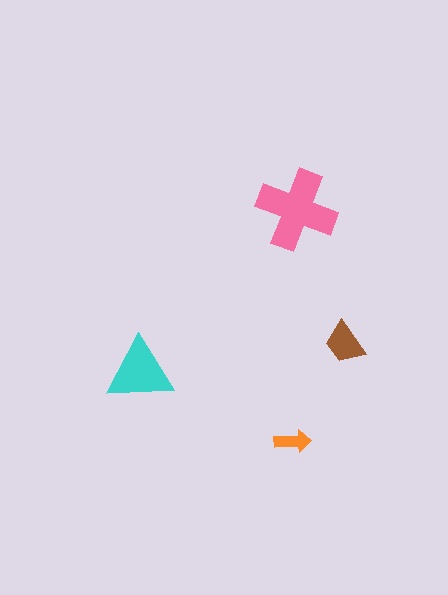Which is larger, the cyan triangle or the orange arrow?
The cyan triangle.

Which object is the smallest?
The orange arrow.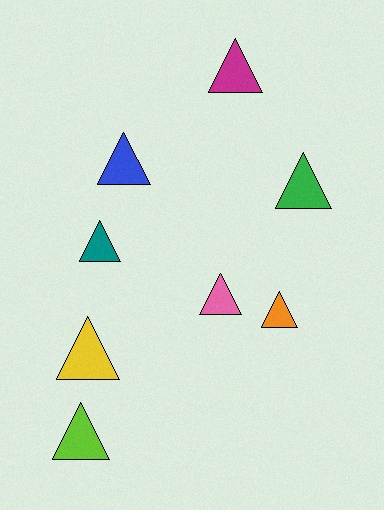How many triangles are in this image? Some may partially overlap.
There are 8 triangles.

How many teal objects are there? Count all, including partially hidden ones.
There is 1 teal object.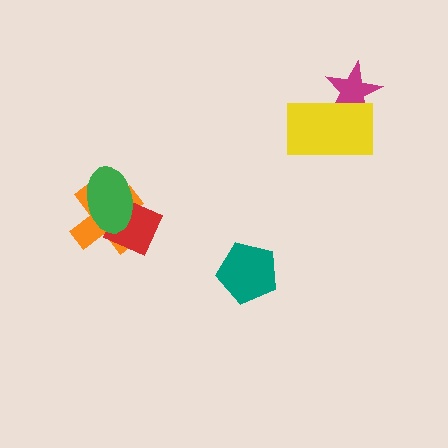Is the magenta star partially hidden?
Yes, it is partially covered by another shape.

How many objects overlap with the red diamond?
2 objects overlap with the red diamond.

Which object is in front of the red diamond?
The green ellipse is in front of the red diamond.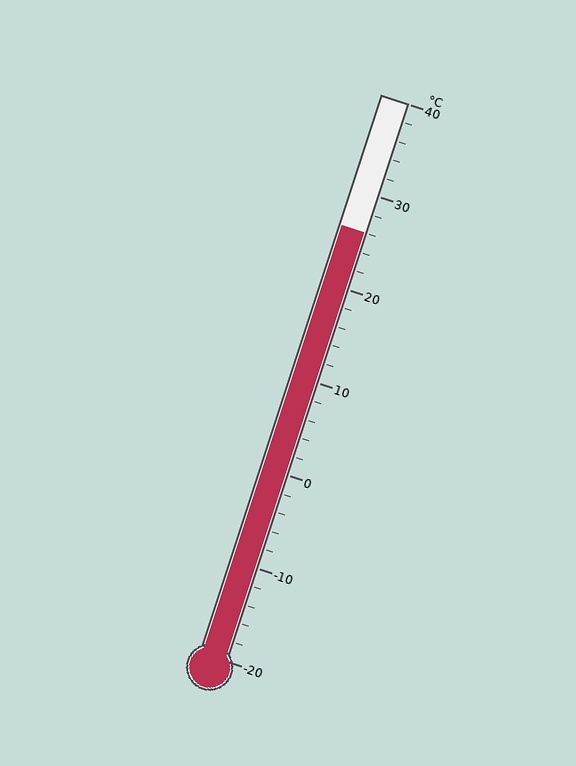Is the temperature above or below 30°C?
The temperature is below 30°C.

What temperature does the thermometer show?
The thermometer shows approximately 26°C.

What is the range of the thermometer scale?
The thermometer scale ranges from -20°C to 40°C.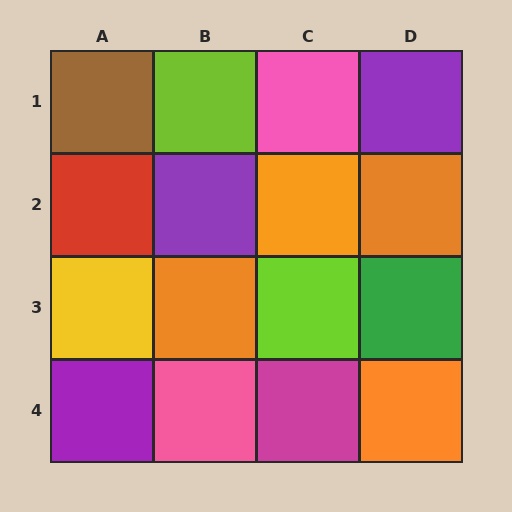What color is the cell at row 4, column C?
Magenta.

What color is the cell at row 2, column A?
Red.